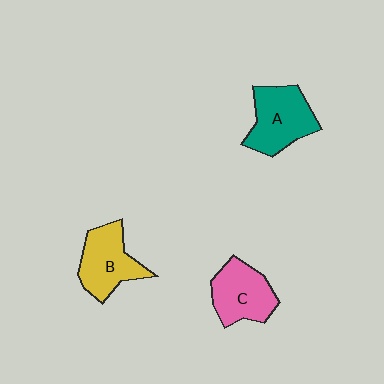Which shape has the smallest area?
Shape C (pink).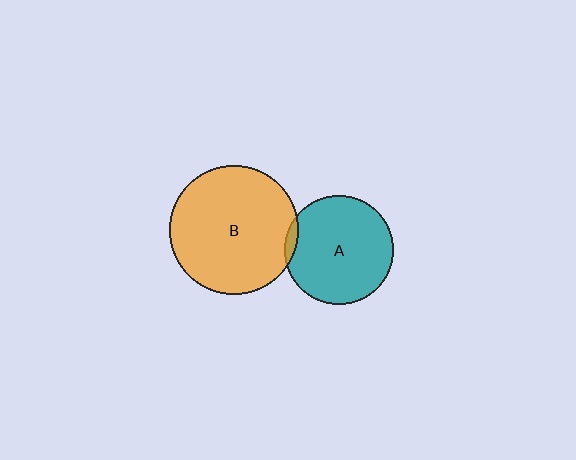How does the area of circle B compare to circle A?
Approximately 1.4 times.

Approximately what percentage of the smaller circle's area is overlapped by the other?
Approximately 5%.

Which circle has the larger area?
Circle B (orange).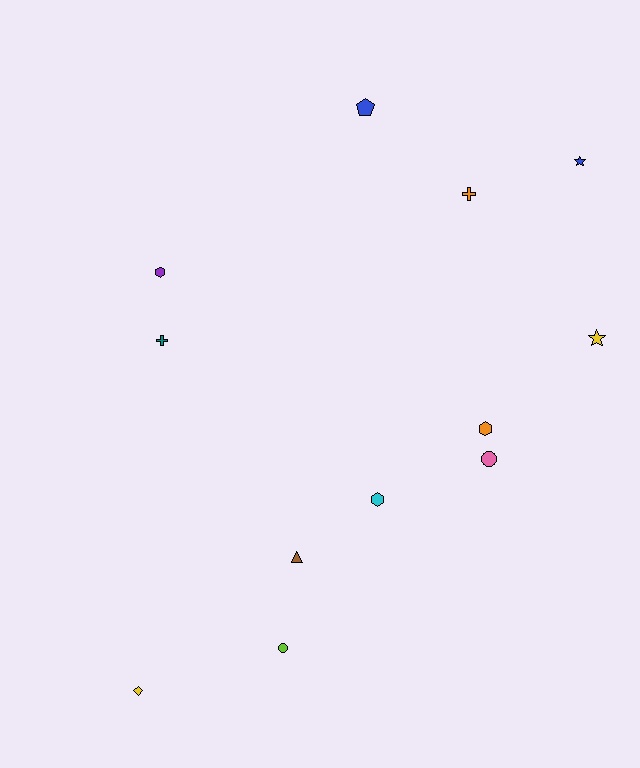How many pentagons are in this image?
There is 1 pentagon.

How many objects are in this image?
There are 12 objects.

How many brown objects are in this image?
There is 1 brown object.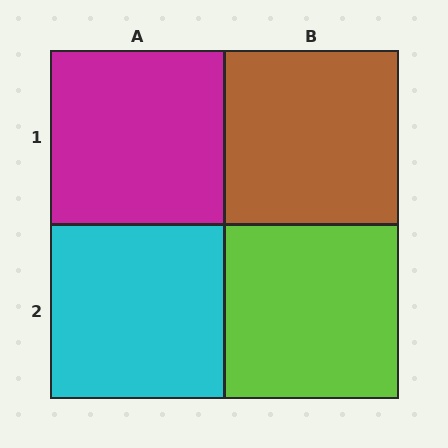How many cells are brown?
1 cell is brown.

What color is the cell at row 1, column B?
Brown.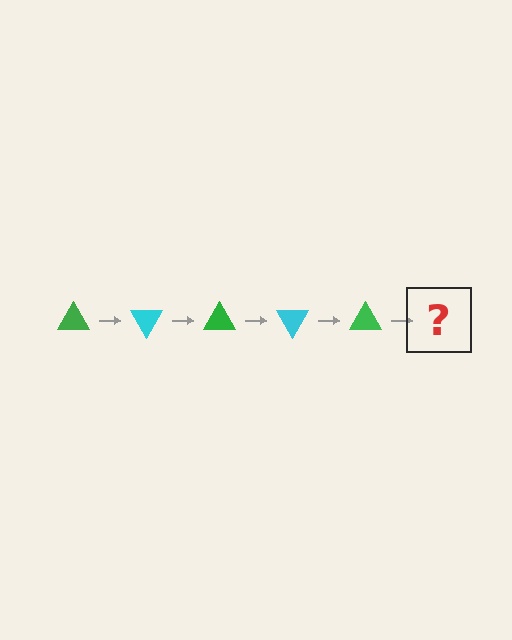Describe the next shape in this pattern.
It should be a cyan triangle, rotated 300 degrees from the start.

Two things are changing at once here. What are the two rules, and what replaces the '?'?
The two rules are that it rotates 60 degrees each step and the color cycles through green and cyan. The '?' should be a cyan triangle, rotated 300 degrees from the start.